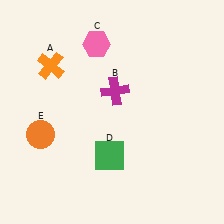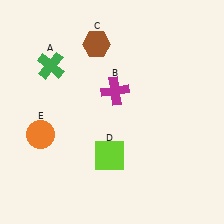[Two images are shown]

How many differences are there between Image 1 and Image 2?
There are 3 differences between the two images.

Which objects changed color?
A changed from orange to green. C changed from pink to brown. D changed from green to lime.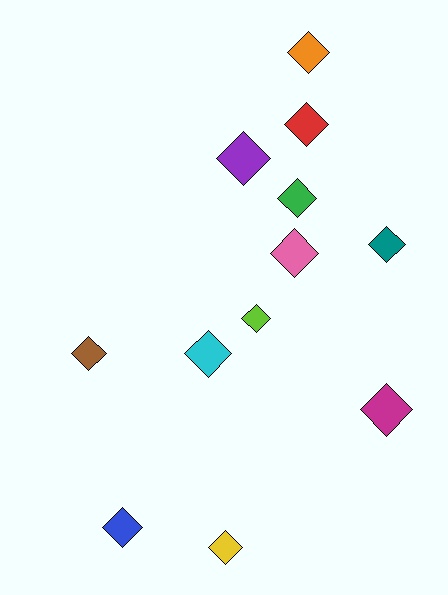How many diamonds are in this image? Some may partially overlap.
There are 12 diamonds.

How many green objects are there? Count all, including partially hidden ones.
There is 1 green object.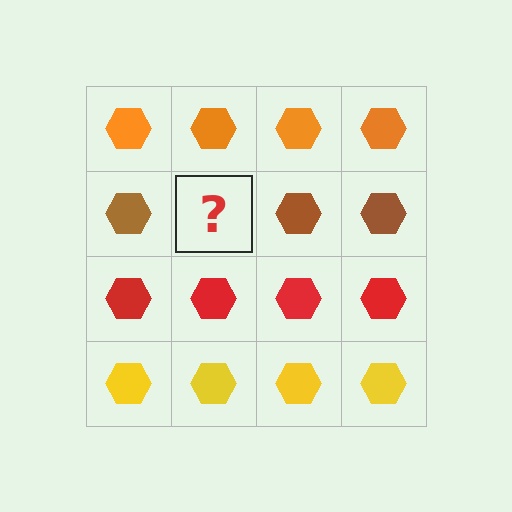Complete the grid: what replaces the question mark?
The question mark should be replaced with a brown hexagon.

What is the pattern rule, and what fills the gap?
The rule is that each row has a consistent color. The gap should be filled with a brown hexagon.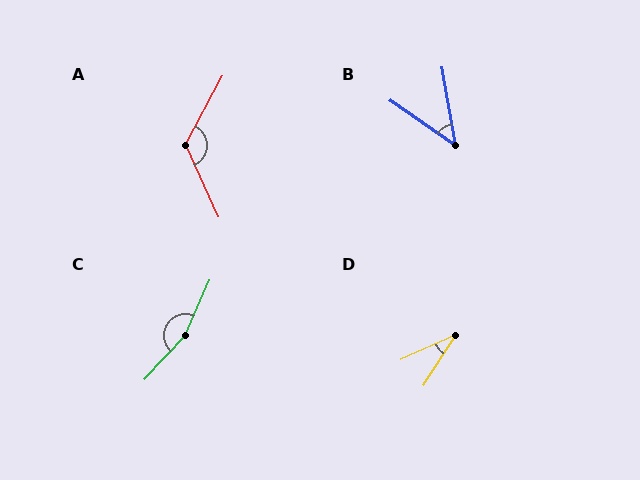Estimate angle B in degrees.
Approximately 46 degrees.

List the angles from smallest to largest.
D (33°), B (46°), A (127°), C (161°).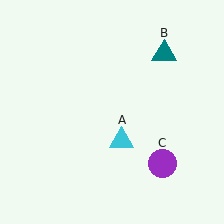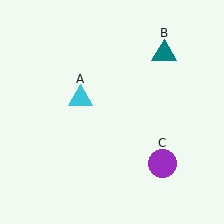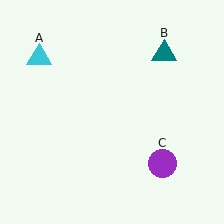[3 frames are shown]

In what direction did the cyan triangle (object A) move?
The cyan triangle (object A) moved up and to the left.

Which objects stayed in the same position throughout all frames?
Teal triangle (object B) and purple circle (object C) remained stationary.